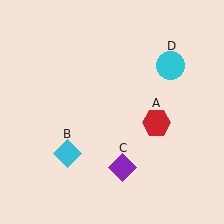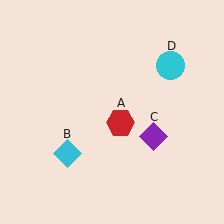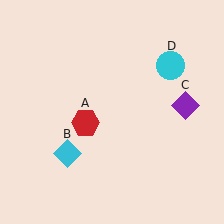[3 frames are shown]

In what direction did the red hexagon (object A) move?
The red hexagon (object A) moved left.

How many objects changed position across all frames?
2 objects changed position: red hexagon (object A), purple diamond (object C).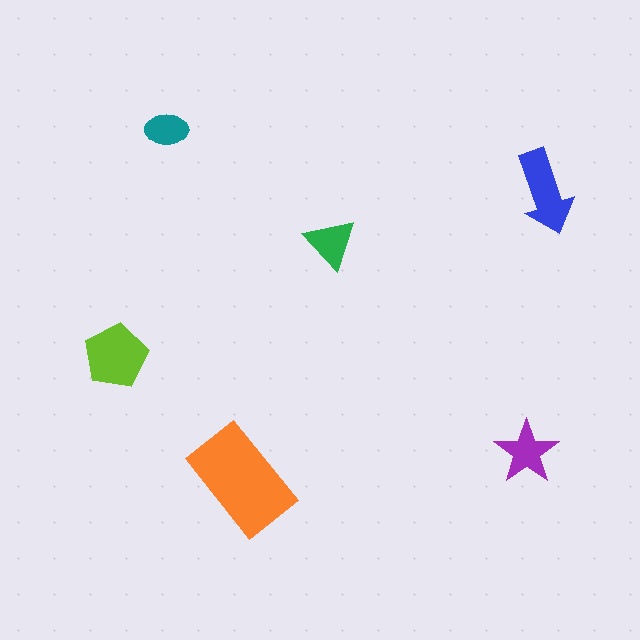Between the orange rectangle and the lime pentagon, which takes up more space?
The orange rectangle.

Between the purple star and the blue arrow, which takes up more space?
The blue arrow.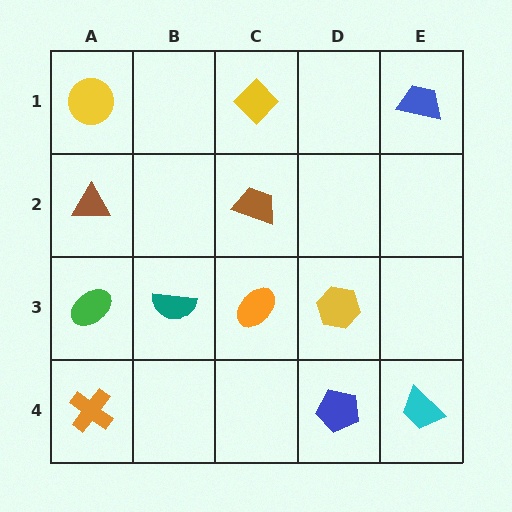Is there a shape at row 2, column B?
No, that cell is empty.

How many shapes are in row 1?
3 shapes.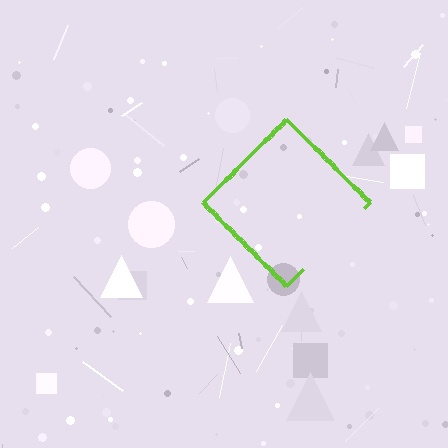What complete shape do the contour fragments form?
The contour fragments form a diamond.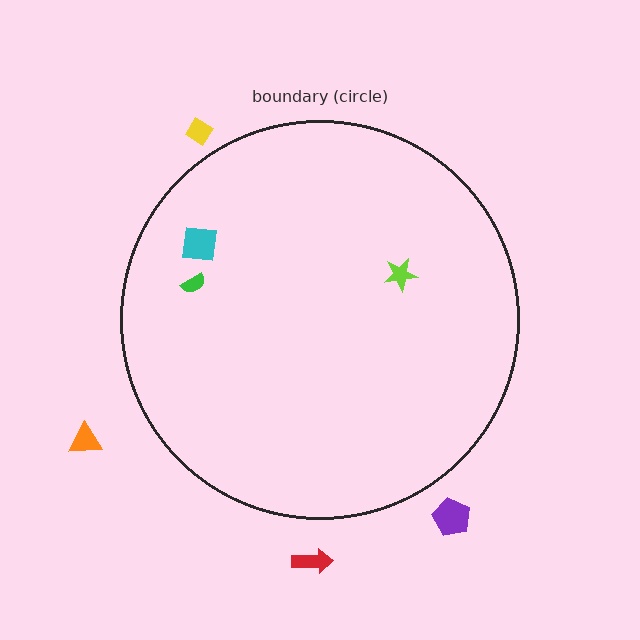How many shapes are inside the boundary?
3 inside, 4 outside.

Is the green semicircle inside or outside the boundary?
Inside.